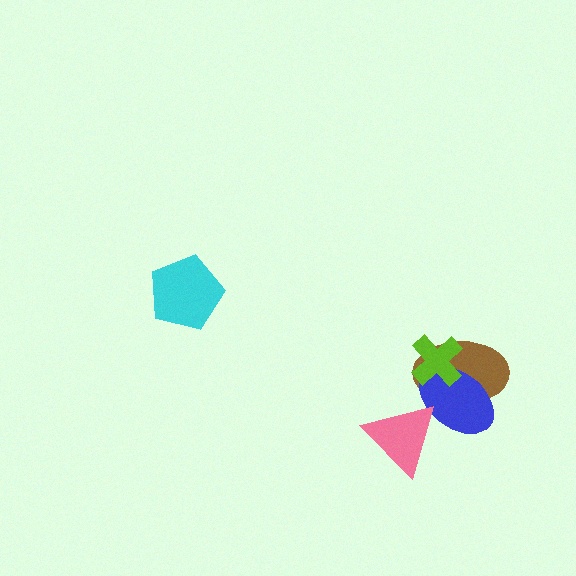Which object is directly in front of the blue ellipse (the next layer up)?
The pink triangle is directly in front of the blue ellipse.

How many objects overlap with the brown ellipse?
2 objects overlap with the brown ellipse.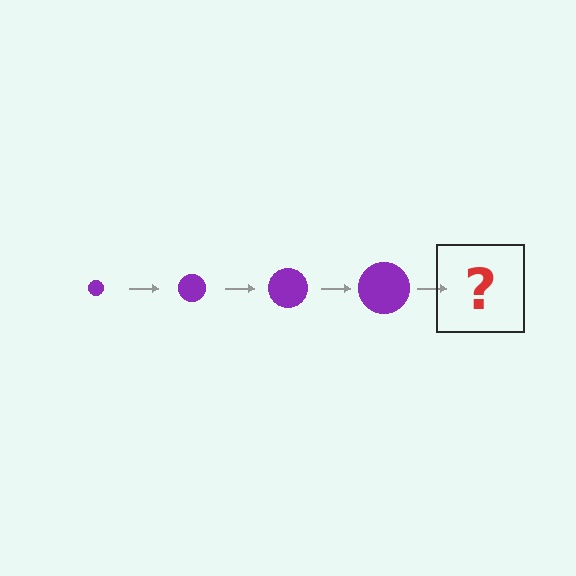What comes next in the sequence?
The next element should be a purple circle, larger than the previous one.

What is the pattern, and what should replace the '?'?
The pattern is that the circle gets progressively larger each step. The '?' should be a purple circle, larger than the previous one.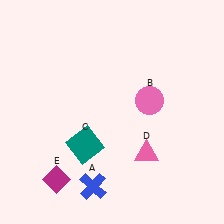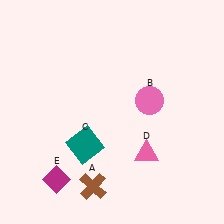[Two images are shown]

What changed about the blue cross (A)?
In Image 1, A is blue. In Image 2, it changed to brown.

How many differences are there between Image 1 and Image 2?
There is 1 difference between the two images.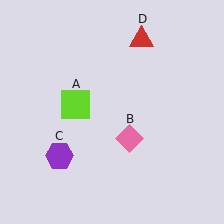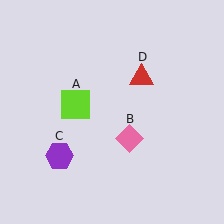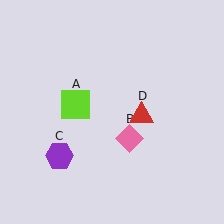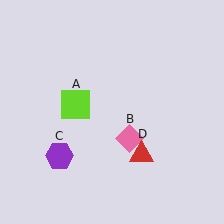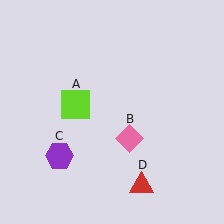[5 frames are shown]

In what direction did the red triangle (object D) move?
The red triangle (object D) moved down.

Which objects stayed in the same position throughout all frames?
Lime square (object A) and pink diamond (object B) and purple hexagon (object C) remained stationary.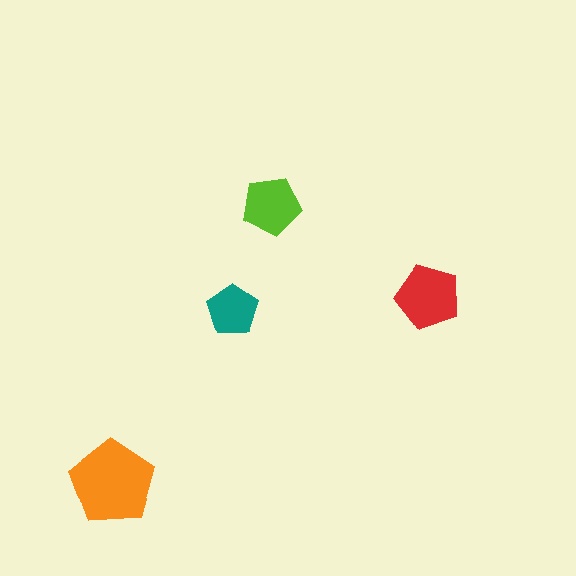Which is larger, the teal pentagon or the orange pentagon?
The orange one.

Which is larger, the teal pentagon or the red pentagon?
The red one.